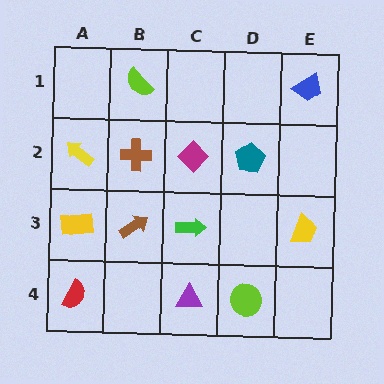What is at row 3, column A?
A yellow rectangle.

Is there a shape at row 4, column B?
No, that cell is empty.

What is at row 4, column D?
A lime circle.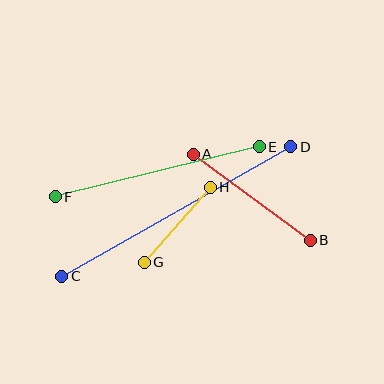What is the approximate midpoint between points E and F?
The midpoint is at approximately (157, 172) pixels.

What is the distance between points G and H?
The distance is approximately 100 pixels.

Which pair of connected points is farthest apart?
Points C and D are farthest apart.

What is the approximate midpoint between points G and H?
The midpoint is at approximately (177, 225) pixels.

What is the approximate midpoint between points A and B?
The midpoint is at approximately (252, 197) pixels.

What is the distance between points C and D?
The distance is approximately 263 pixels.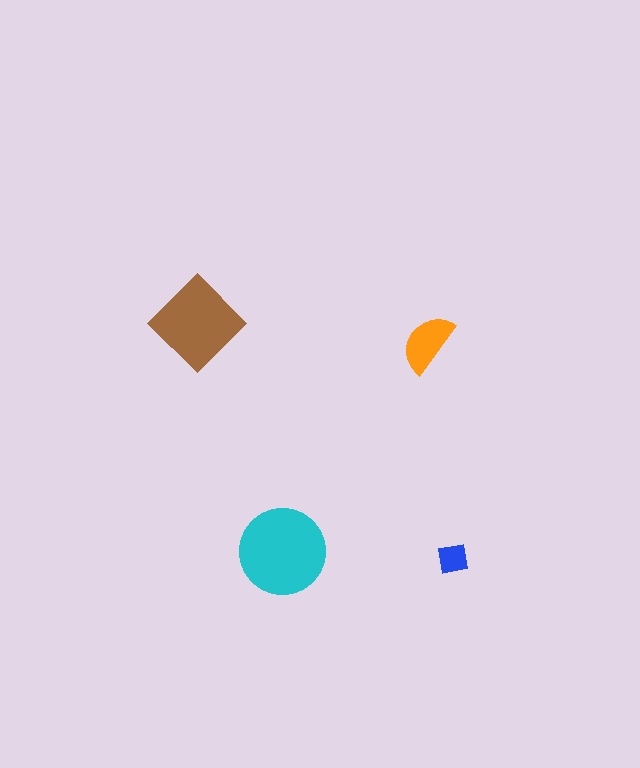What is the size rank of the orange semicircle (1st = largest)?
3rd.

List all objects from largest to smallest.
The cyan circle, the brown diamond, the orange semicircle, the blue square.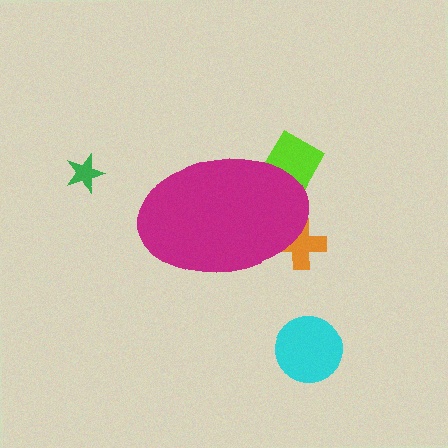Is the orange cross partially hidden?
Yes, the orange cross is partially hidden behind the magenta ellipse.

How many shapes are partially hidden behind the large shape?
2 shapes are partially hidden.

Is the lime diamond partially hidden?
Yes, the lime diamond is partially hidden behind the magenta ellipse.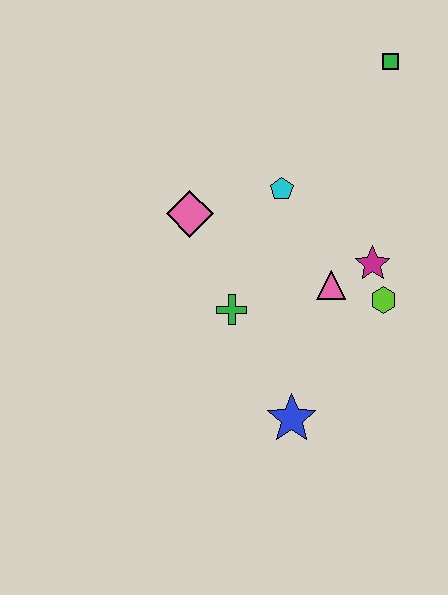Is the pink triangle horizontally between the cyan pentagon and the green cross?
No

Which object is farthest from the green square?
The blue star is farthest from the green square.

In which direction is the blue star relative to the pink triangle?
The blue star is below the pink triangle.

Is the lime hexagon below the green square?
Yes